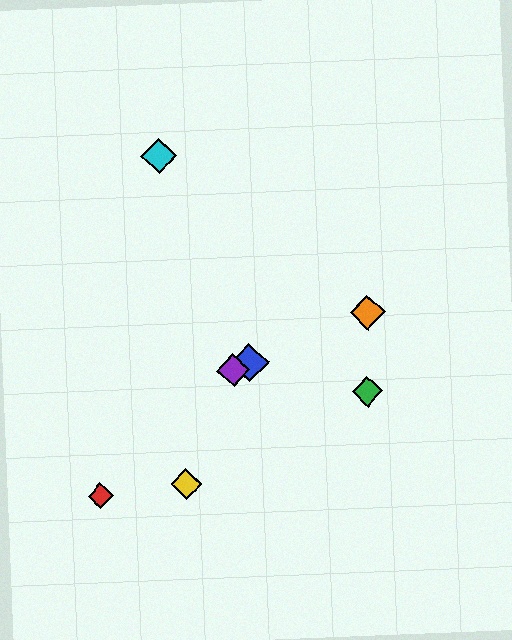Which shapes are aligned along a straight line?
The blue diamond, the purple diamond, the orange diamond are aligned along a straight line.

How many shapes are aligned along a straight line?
3 shapes (the blue diamond, the purple diamond, the orange diamond) are aligned along a straight line.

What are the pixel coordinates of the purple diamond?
The purple diamond is at (233, 370).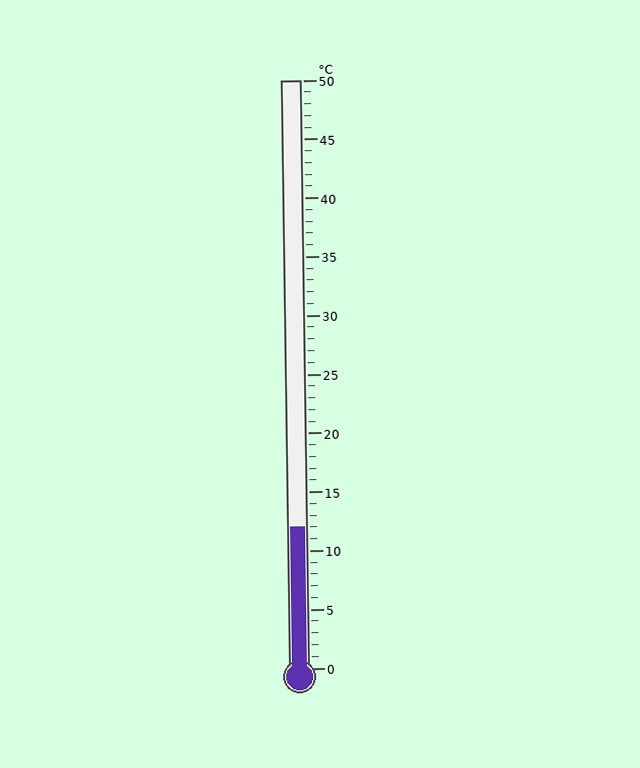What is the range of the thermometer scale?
The thermometer scale ranges from 0°C to 50°C.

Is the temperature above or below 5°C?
The temperature is above 5°C.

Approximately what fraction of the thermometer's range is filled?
The thermometer is filled to approximately 25% of its range.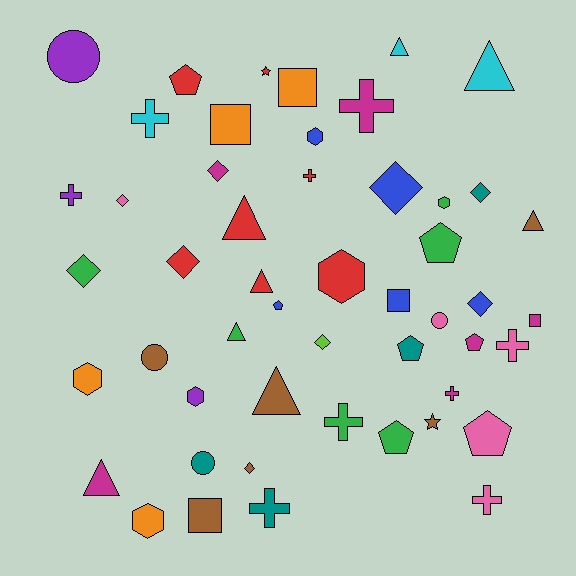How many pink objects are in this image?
There are 5 pink objects.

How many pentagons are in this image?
There are 7 pentagons.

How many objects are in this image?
There are 50 objects.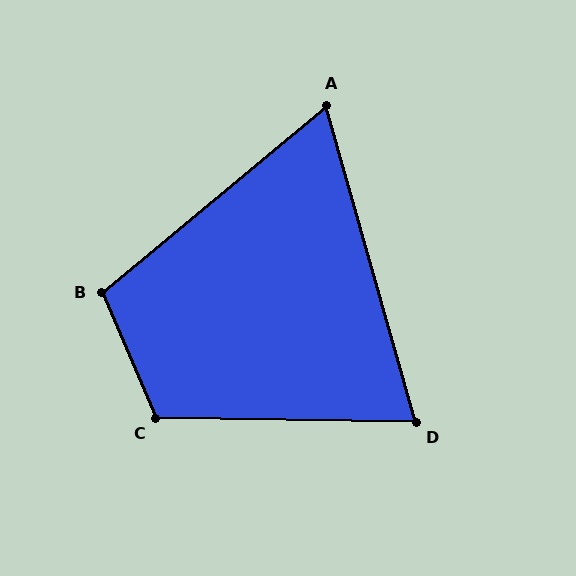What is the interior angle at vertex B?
Approximately 107 degrees (obtuse).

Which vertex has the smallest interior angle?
A, at approximately 66 degrees.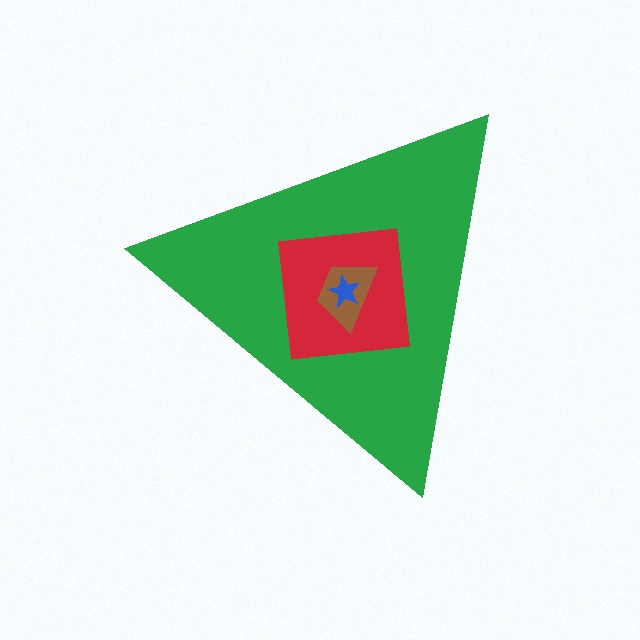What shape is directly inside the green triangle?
The red square.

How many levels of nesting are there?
4.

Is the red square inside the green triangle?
Yes.